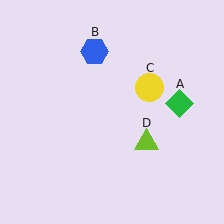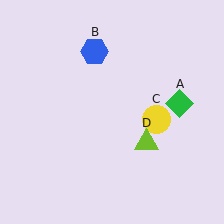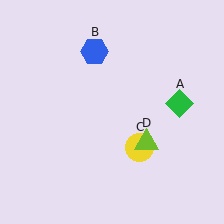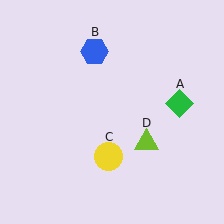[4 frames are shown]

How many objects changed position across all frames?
1 object changed position: yellow circle (object C).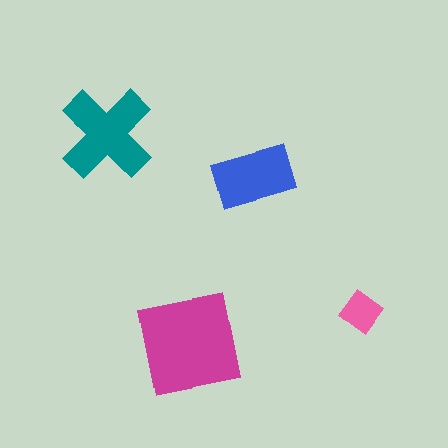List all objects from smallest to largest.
The pink diamond, the blue rectangle, the teal cross, the magenta square.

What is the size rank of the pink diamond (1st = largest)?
4th.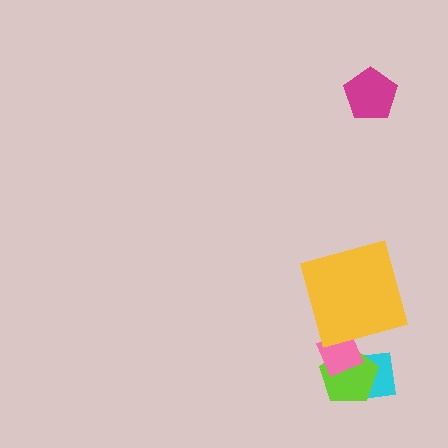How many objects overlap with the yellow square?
1 object overlaps with the yellow square.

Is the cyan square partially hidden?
Yes, it is partially covered by another shape.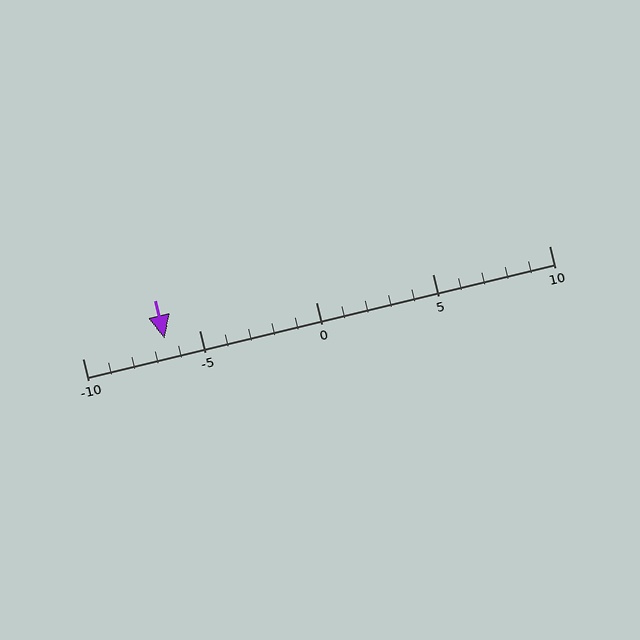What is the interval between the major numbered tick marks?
The major tick marks are spaced 5 units apart.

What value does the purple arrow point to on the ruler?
The purple arrow points to approximately -6.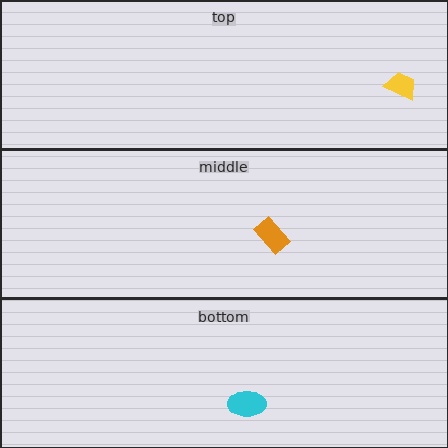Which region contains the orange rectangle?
The middle region.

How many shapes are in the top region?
1.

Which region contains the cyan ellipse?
The bottom region.